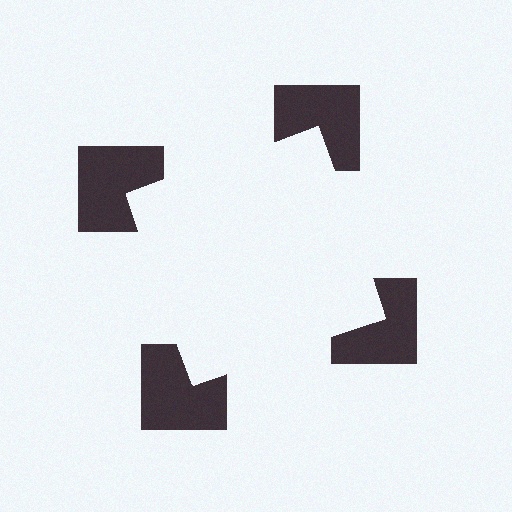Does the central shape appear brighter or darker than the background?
It typically appears slightly brighter than the background, even though no actual brightness change is drawn.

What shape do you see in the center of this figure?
An illusory square — its edges are inferred from the aligned wedge cuts in the notched squares, not physically drawn.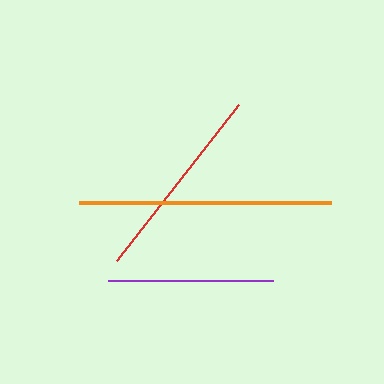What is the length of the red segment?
The red segment is approximately 199 pixels long.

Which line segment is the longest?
The orange line is the longest at approximately 251 pixels.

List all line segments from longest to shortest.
From longest to shortest: orange, red, purple.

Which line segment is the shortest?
The purple line is the shortest at approximately 165 pixels.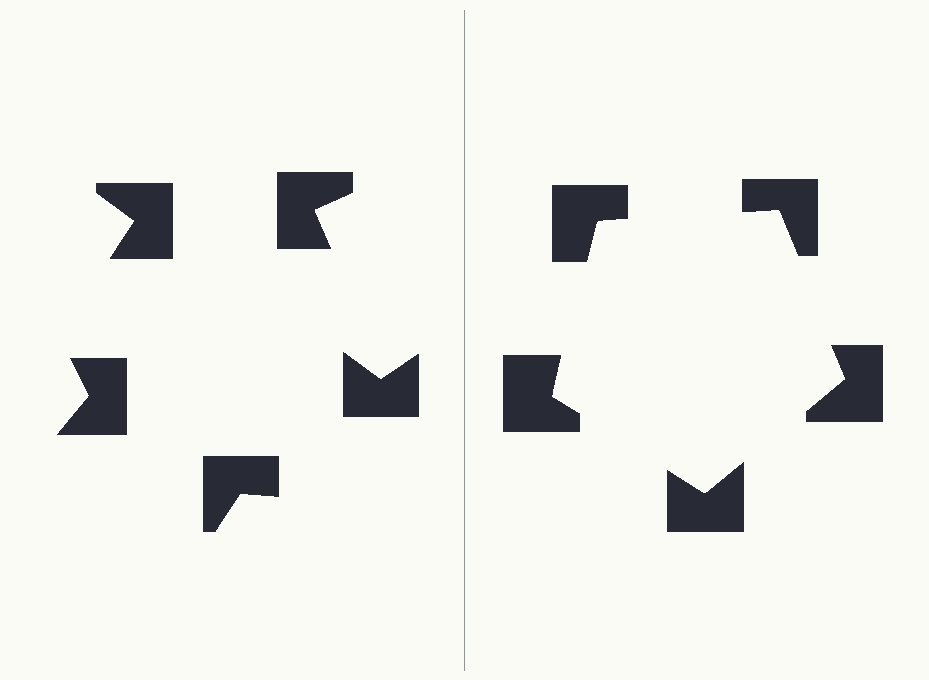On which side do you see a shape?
An illusory pentagon appears on the right side. On the left side the wedge cuts are rotated, so no coherent shape forms.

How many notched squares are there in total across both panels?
10 — 5 on each side.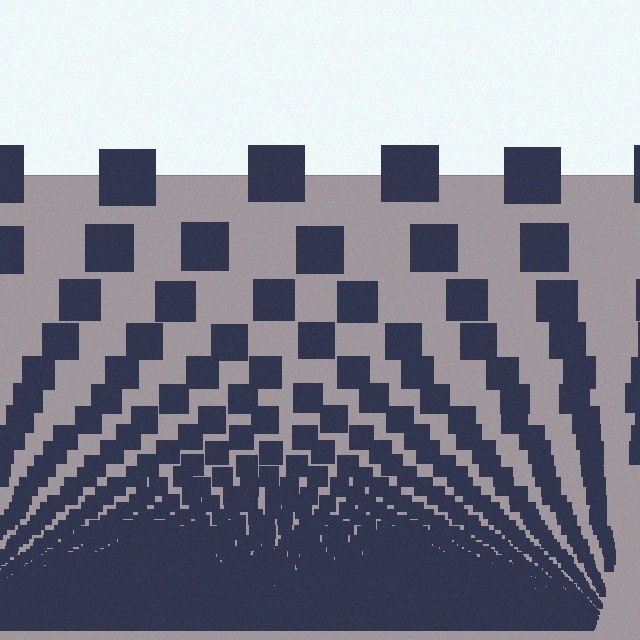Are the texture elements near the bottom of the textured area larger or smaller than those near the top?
Smaller. The gradient is inverted — elements near the bottom are smaller and denser.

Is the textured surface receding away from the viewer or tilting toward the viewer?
The surface appears to tilt toward the viewer. Texture elements get larger and sparser toward the top.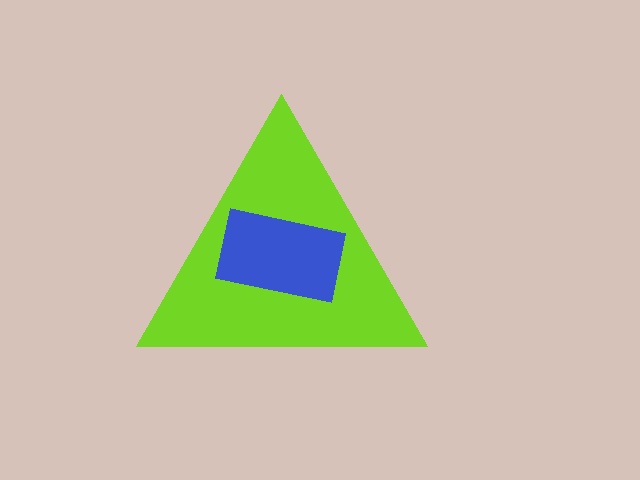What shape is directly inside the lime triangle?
The blue rectangle.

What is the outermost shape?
The lime triangle.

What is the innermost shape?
The blue rectangle.